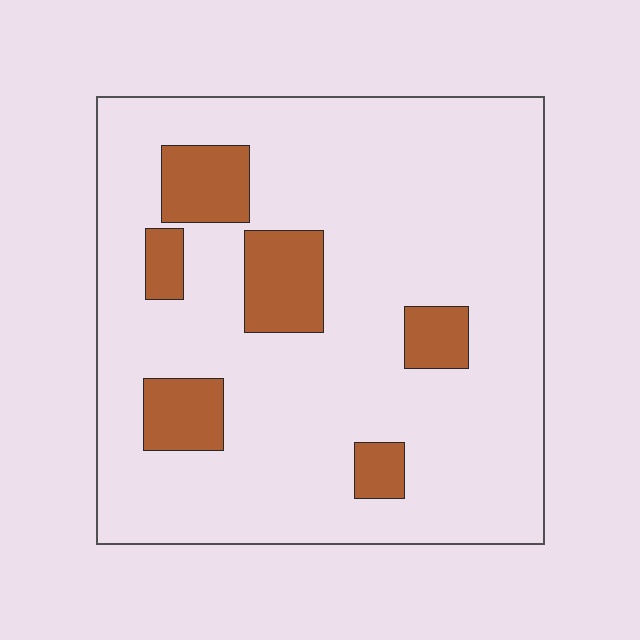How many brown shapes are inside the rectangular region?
6.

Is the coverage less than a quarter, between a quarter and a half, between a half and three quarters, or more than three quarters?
Less than a quarter.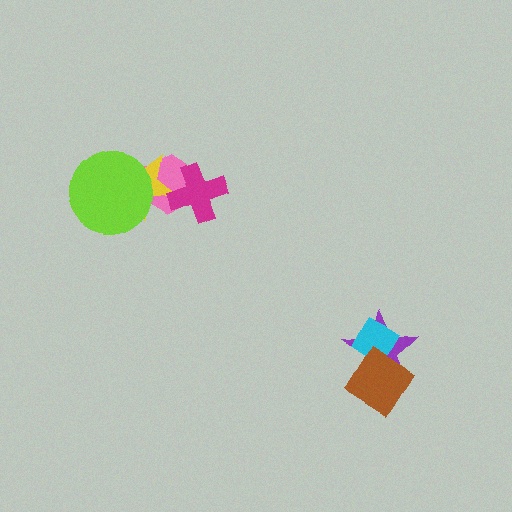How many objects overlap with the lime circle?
2 objects overlap with the lime circle.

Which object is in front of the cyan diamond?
The brown diamond is in front of the cyan diamond.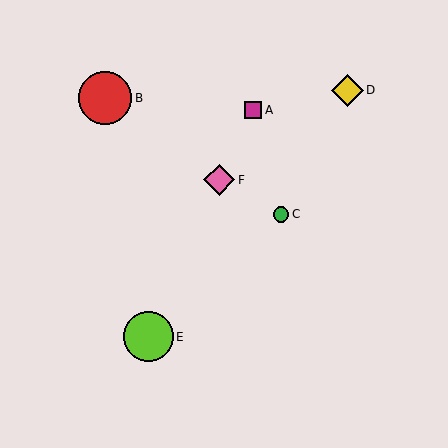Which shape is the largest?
The red circle (labeled B) is the largest.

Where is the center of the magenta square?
The center of the magenta square is at (253, 110).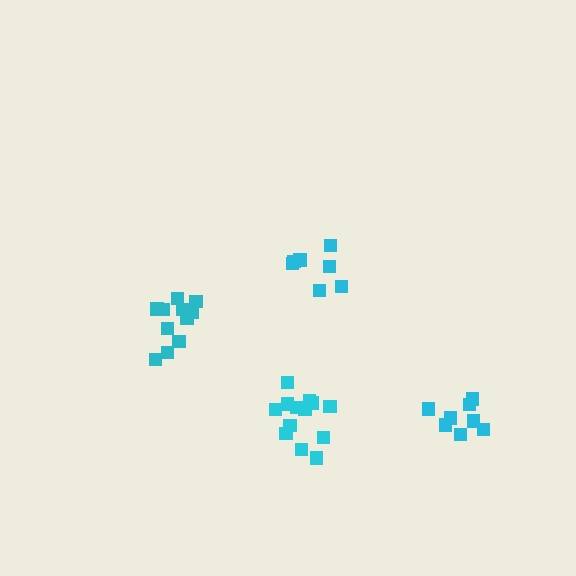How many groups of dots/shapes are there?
There are 4 groups.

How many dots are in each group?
Group 1: 13 dots, Group 2: 11 dots, Group 3: 8 dots, Group 4: 7 dots (39 total).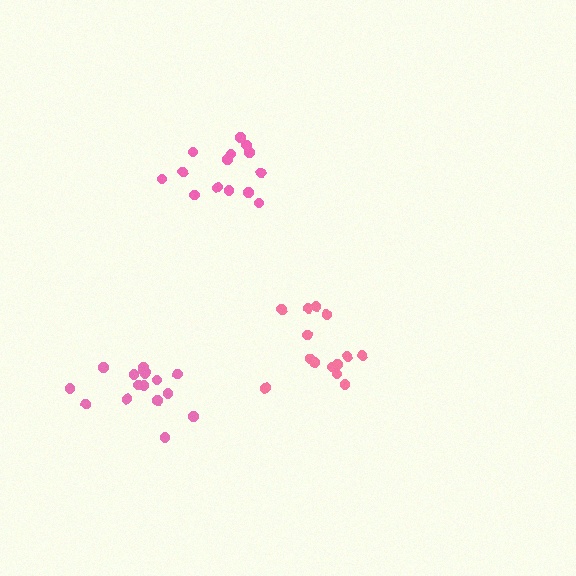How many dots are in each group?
Group 1: 14 dots, Group 2: 14 dots, Group 3: 17 dots (45 total).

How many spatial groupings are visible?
There are 3 spatial groupings.